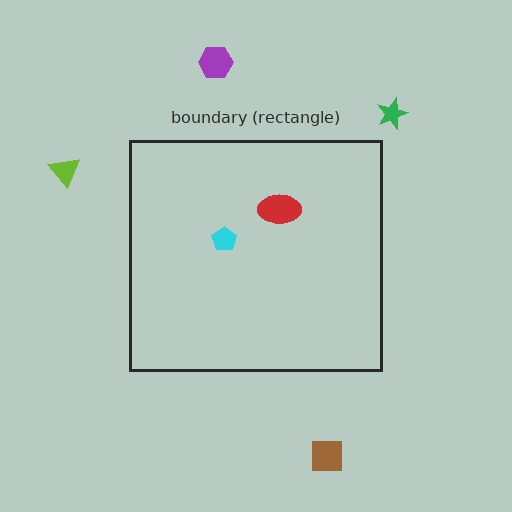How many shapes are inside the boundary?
2 inside, 4 outside.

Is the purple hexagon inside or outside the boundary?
Outside.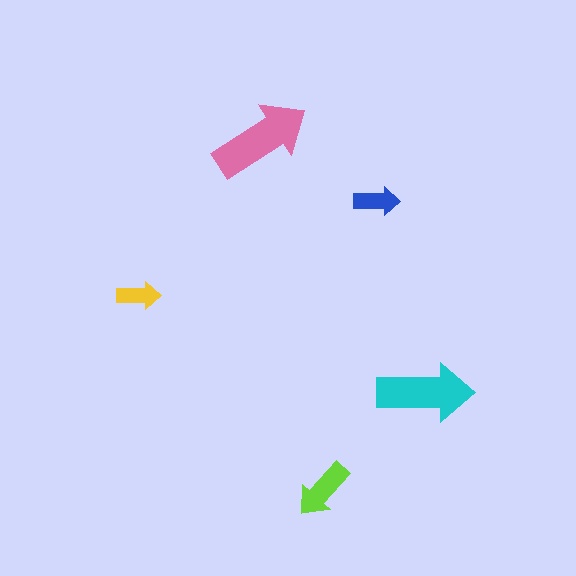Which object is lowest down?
The lime arrow is bottommost.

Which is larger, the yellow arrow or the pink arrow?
The pink one.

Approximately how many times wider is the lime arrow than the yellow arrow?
About 1.5 times wider.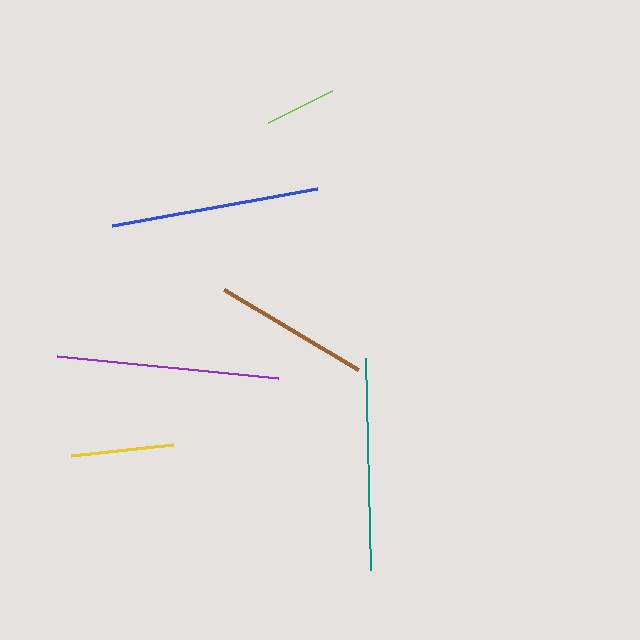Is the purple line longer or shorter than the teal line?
The purple line is longer than the teal line.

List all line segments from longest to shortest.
From longest to shortest: purple, teal, blue, brown, yellow, lime.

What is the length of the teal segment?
The teal segment is approximately 213 pixels long.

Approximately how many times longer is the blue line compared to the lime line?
The blue line is approximately 2.9 times the length of the lime line.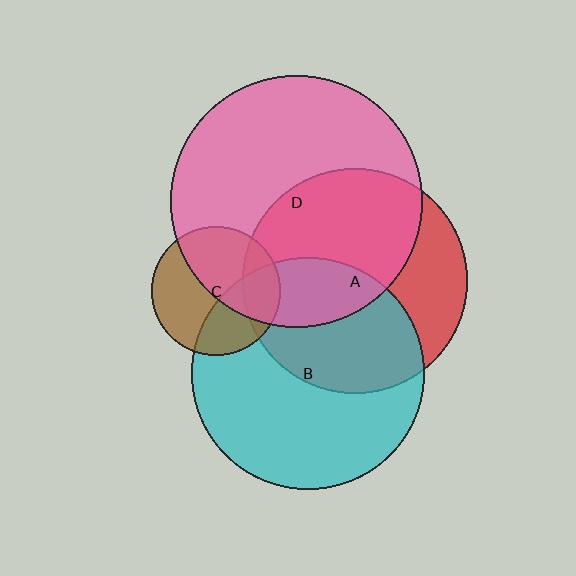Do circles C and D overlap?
Yes.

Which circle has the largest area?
Circle D (pink).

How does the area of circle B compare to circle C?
Approximately 3.2 times.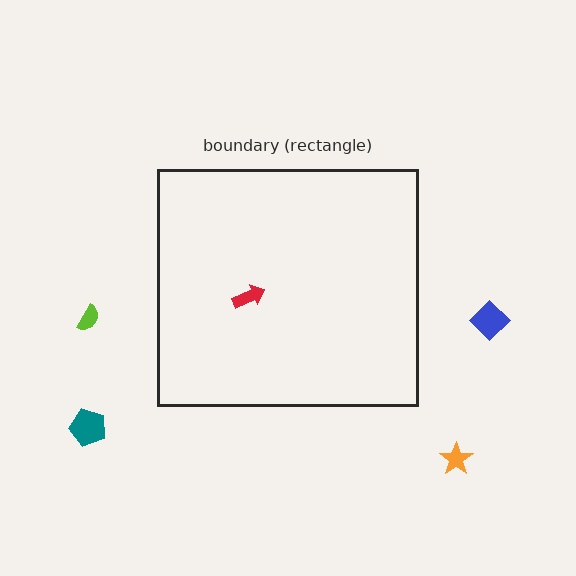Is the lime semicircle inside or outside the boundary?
Outside.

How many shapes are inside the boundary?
1 inside, 4 outside.